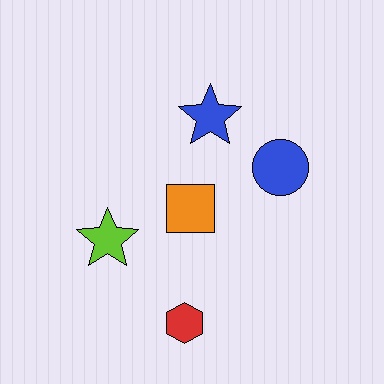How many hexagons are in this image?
There is 1 hexagon.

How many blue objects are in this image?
There are 2 blue objects.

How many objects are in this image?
There are 5 objects.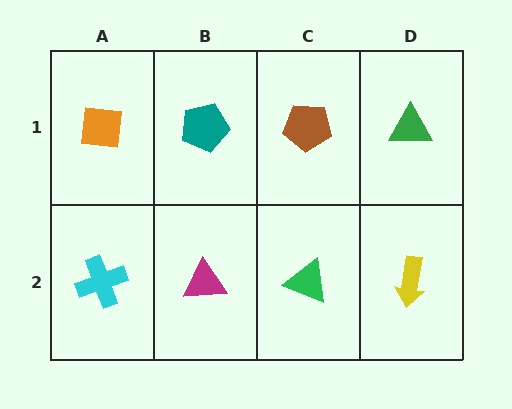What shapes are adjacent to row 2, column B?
A teal pentagon (row 1, column B), a cyan cross (row 2, column A), a green triangle (row 2, column C).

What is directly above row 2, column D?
A green triangle.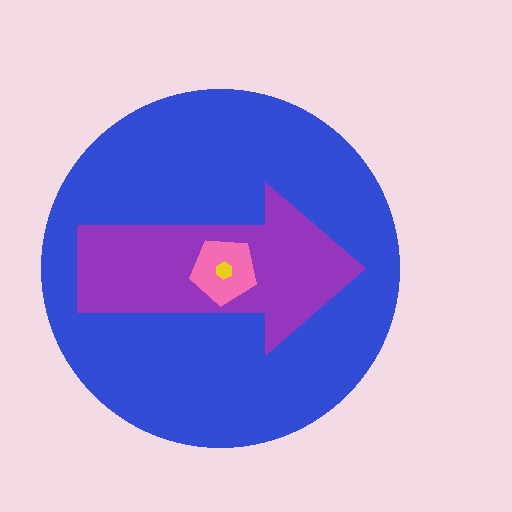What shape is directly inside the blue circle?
The purple arrow.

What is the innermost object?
The yellow hexagon.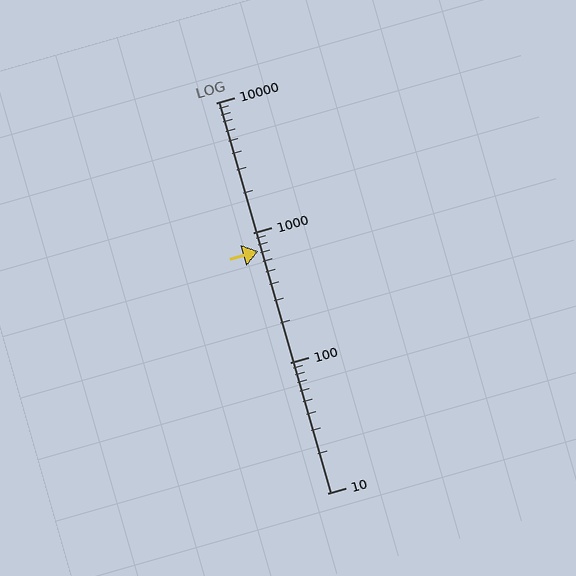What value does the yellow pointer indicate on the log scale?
The pointer indicates approximately 720.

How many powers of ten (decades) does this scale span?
The scale spans 3 decades, from 10 to 10000.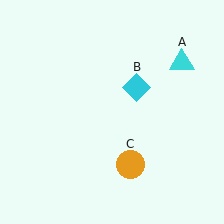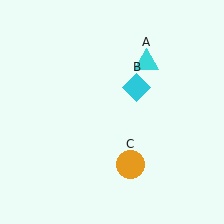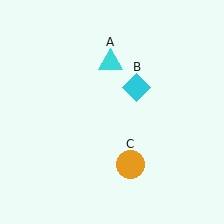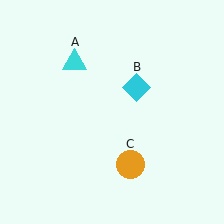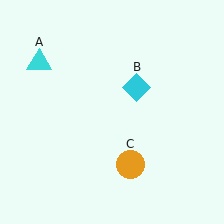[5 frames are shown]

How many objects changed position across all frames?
1 object changed position: cyan triangle (object A).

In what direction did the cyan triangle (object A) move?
The cyan triangle (object A) moved left.